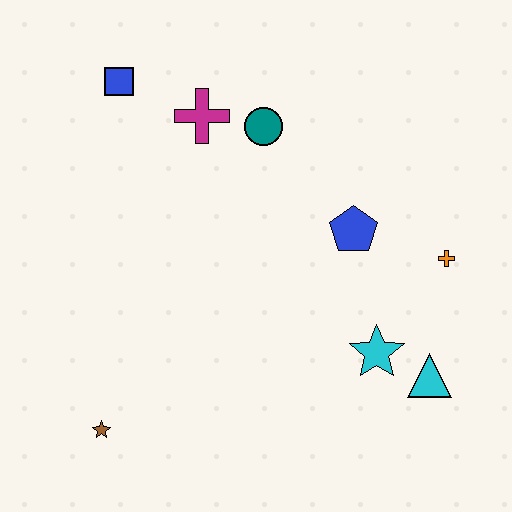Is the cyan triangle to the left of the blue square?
No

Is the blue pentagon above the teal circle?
No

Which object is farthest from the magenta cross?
The cyan triangle is farthest from the magenta cross.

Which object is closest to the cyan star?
The cyan triangle is closest to the cyan star.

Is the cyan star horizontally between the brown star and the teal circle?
No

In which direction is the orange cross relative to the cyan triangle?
The orange cross is above the cyan triangle.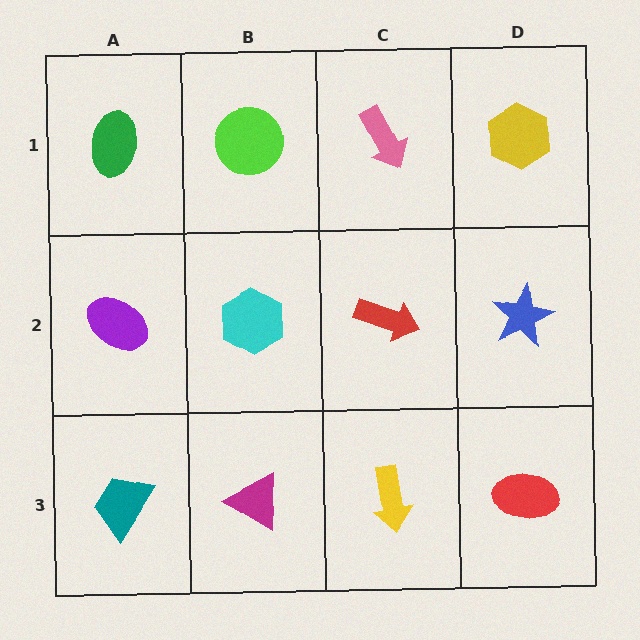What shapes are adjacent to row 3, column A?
A purple ellipse (row 2, column A), a magenta triangle (row 3, column B).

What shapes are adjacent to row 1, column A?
A purple ellipse (row 2, column A), a lime circle (row 1, column B).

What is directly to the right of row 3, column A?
A magenta triangle.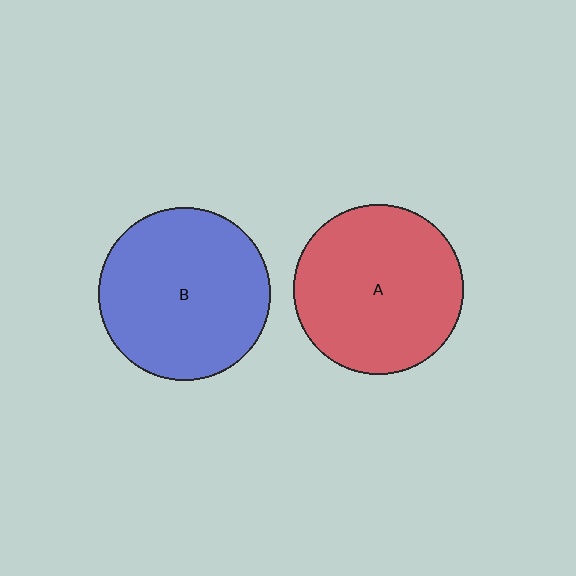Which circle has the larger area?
Circle B (blue).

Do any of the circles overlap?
No, none of the circles overlap.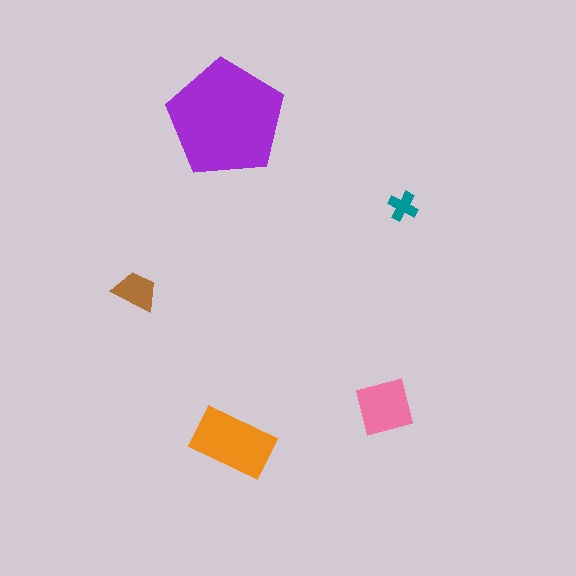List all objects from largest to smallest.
The purple pentagon, the orange rectangle, the pink square, the brown trapezoid, the teal cross.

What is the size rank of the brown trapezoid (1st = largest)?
4th.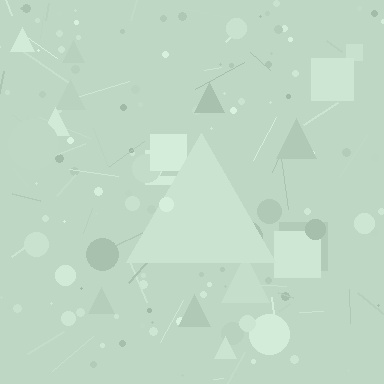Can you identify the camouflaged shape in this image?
The camouflaged shape is a triangle.